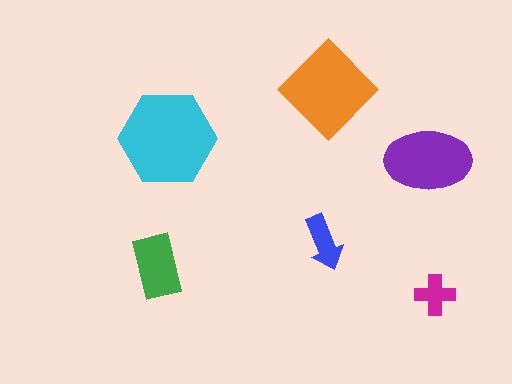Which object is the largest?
The cyan hexagon.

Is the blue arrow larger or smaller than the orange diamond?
Smaller.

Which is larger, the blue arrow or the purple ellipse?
The purple ellipse.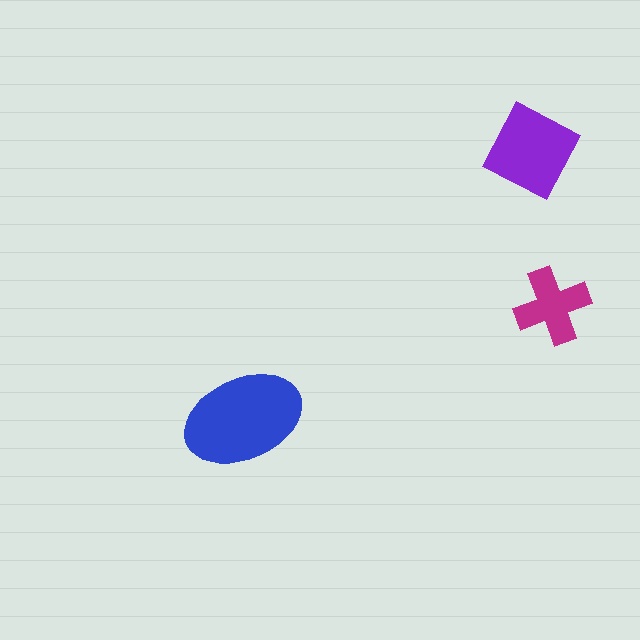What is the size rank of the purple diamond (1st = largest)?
2nd.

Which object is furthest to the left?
The blue ellipse is leftmost.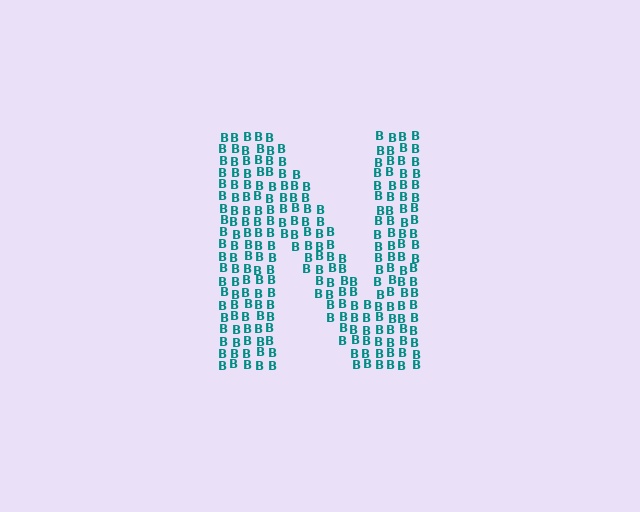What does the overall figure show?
The overall figure shows the letter N.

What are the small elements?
The small elements are letter B's.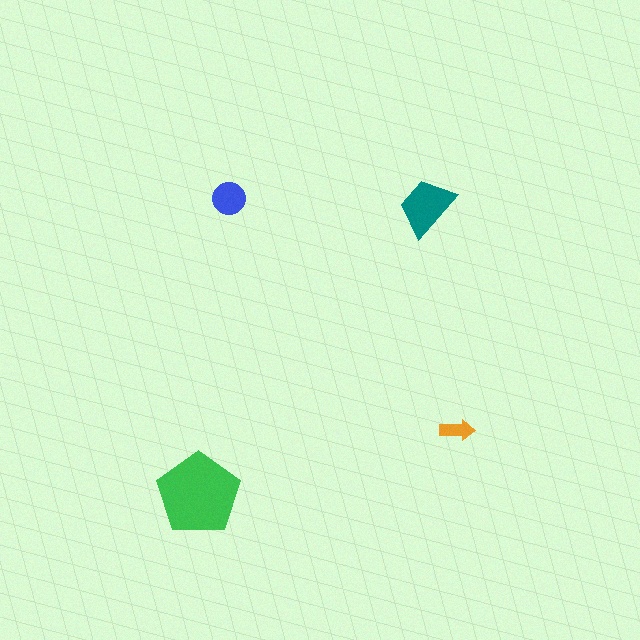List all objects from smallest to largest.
The orange arrow, the blue circle, the teal trapezoid, the green pentagon.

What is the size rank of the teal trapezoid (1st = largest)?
2nd.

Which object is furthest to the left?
The green pentagon is leftmost.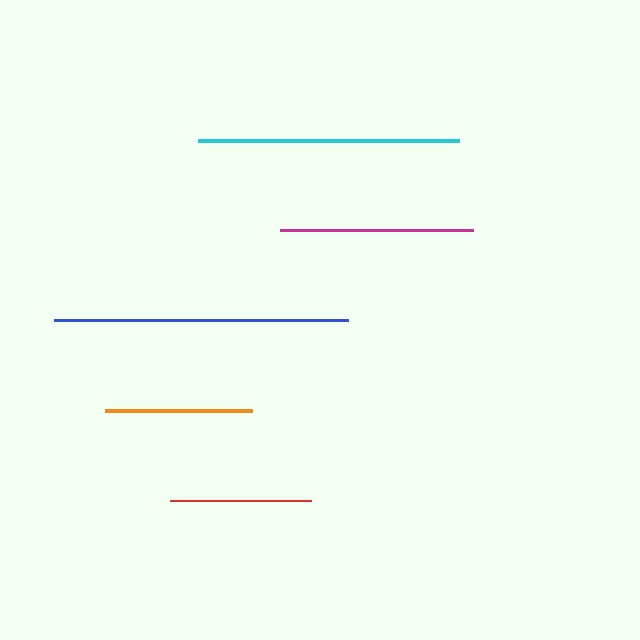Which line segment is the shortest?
The red line is the shortest at approximately 142 pixels.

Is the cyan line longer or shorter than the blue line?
The blue line is longer than the cyan line.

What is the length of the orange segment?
The orange segment is approximately 147 pixels long.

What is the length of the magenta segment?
The magenta segment is approximately 193 pixels long.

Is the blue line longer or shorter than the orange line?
The blue line is longer than the orange line.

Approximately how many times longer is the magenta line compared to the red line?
The magenta line is approximately 1.4 times the length of the red line.